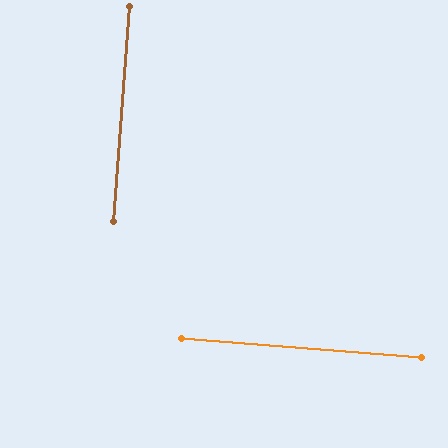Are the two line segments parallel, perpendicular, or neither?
Perpendicular — they meet at approximately 90°.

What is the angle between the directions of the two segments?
Approximately 90 degrees.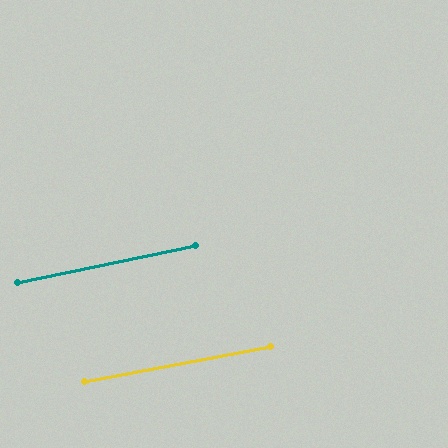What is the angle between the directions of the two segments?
Approximately 1 degree.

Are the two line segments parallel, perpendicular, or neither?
Parallel — their directions differ by only 1.2°.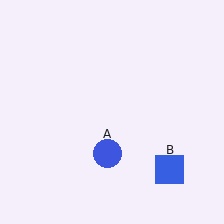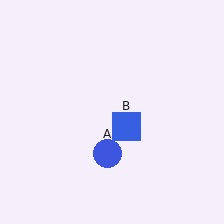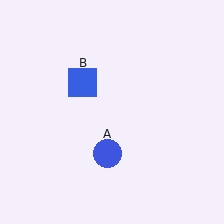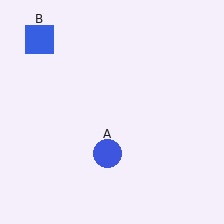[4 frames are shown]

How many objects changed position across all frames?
1 object changed position: blue square (object B).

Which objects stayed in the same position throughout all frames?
Blue circle (object A) remained stationary.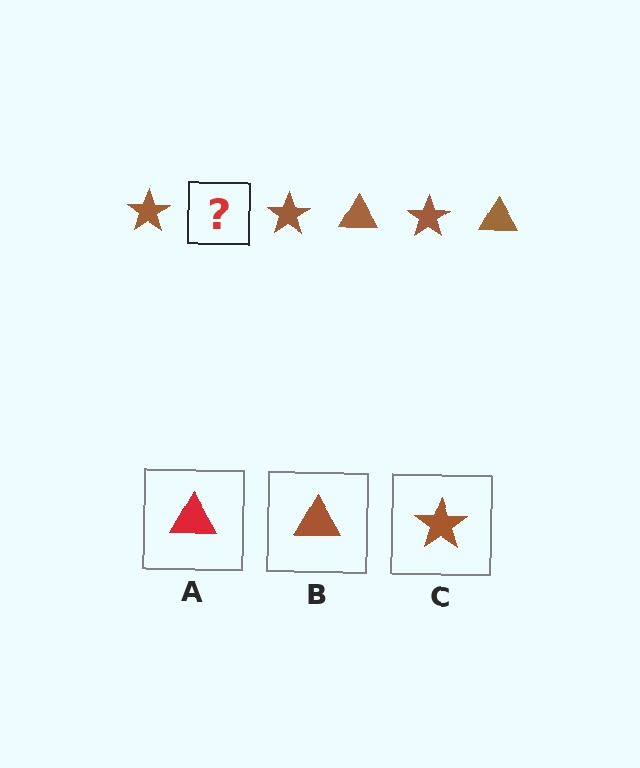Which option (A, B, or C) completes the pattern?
B.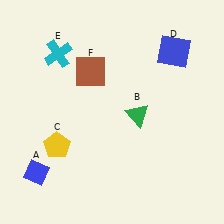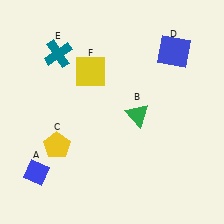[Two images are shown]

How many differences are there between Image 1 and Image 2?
There are 2 differences between the two images.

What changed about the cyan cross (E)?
In Image 1, E is cyan. In Image 2, it changed to teal.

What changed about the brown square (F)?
In Image 1, F is brown. In Image 2, it changed to yellow.